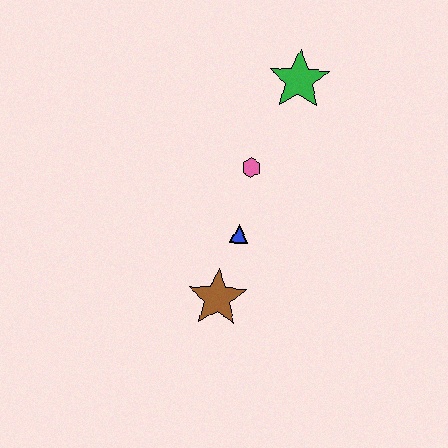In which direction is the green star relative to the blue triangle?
The green star is above the blue triangle.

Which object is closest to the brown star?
The blue triangle is closest to the brown star.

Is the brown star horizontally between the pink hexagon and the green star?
No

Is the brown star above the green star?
No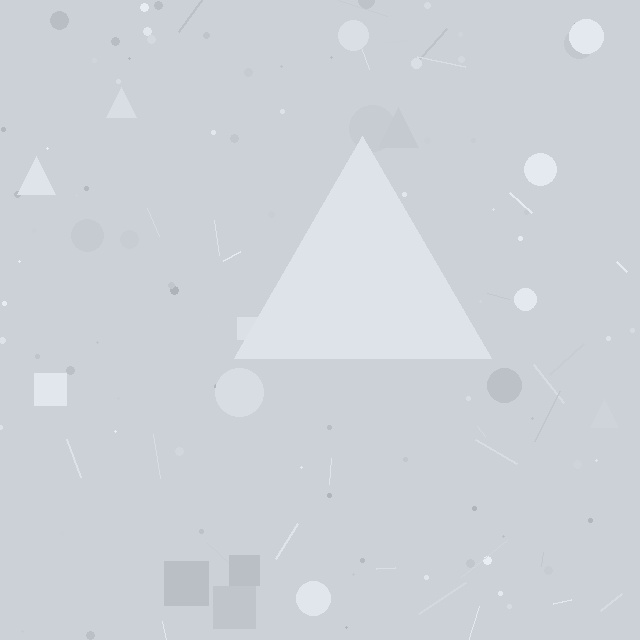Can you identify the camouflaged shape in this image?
The camouflaged shape is a triangle.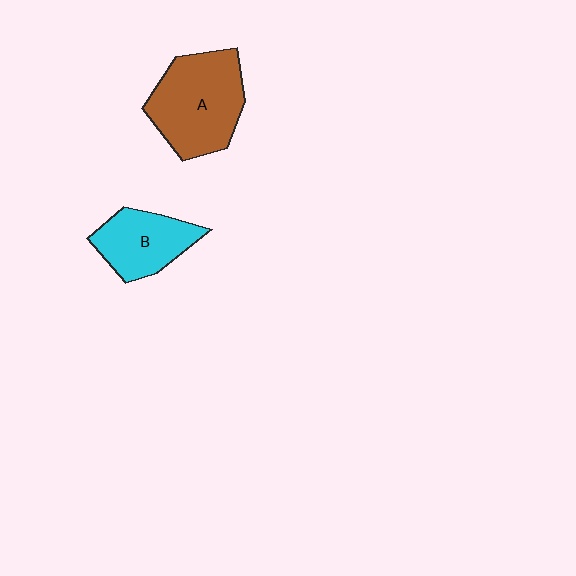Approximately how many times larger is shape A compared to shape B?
Approximately 1.5 times.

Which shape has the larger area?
Shape A (brown).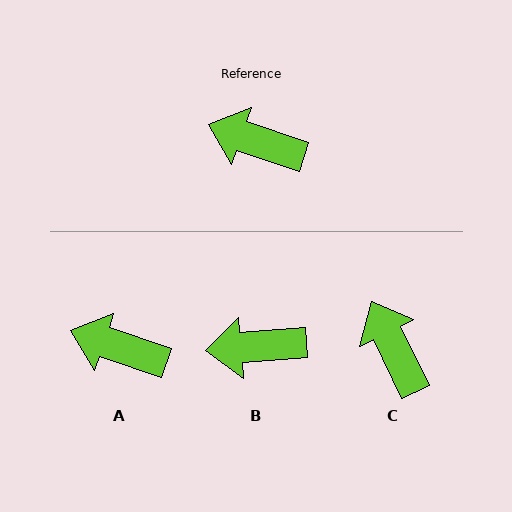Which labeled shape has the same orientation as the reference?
A.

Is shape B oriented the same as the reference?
No, it is off by about 23 degrees.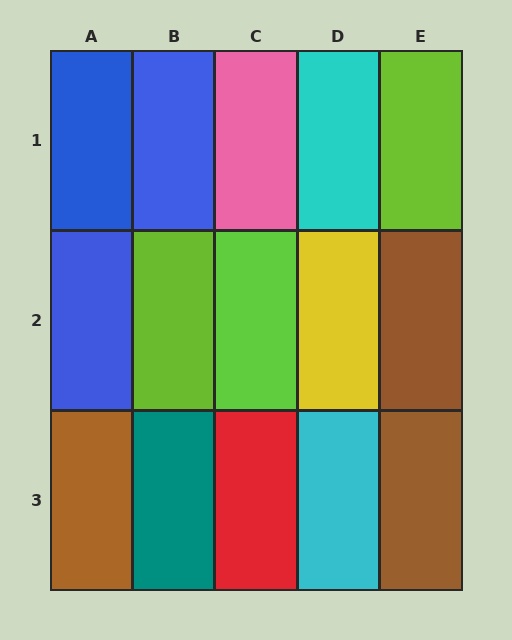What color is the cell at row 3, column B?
Teal.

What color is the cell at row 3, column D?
Cyan.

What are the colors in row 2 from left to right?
Blue, lime, lime, yellow, brown.